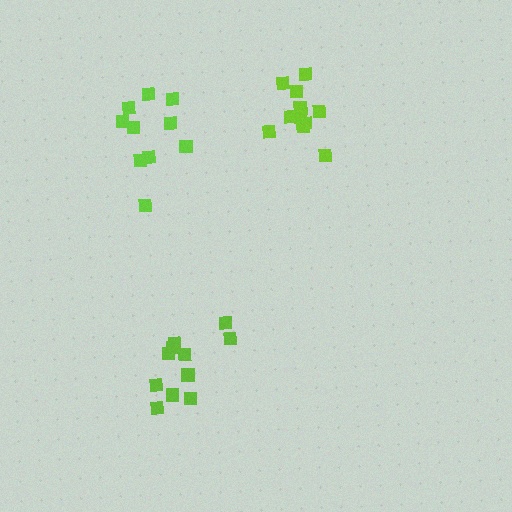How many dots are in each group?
Group 1: 11 dots, Group 2: 11 dots, Group 3: 10 dots (32 total).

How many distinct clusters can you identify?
There are 3 distinct clusters.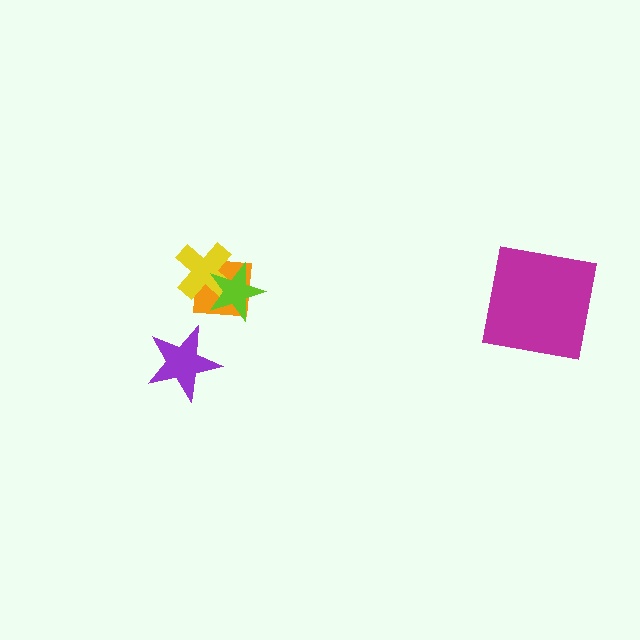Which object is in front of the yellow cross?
The lime star is in front of the yellow cross.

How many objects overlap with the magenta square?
0 objects overlap with the magenta square.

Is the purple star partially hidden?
No, no other shape covers it.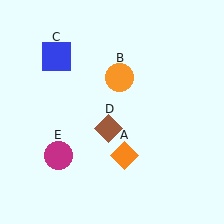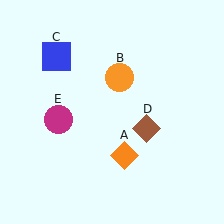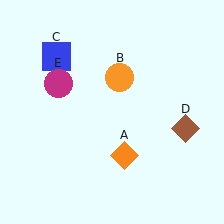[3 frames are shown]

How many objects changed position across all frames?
2 objects changed position: brown diamond (object D), magenta circle (object E).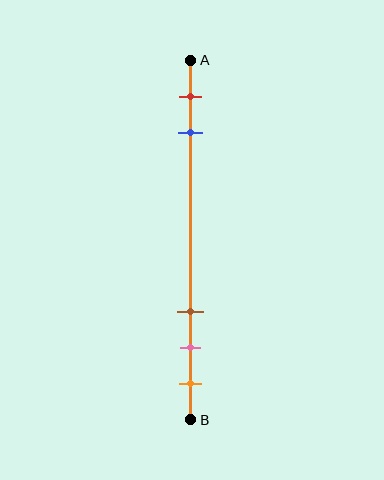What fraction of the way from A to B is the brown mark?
The brown mark is approximately 70% (0.7) of the way from A to B.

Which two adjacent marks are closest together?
The pink and orange marks are the closest adjacent pair.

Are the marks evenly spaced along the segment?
No, the marks are not evenly spaced.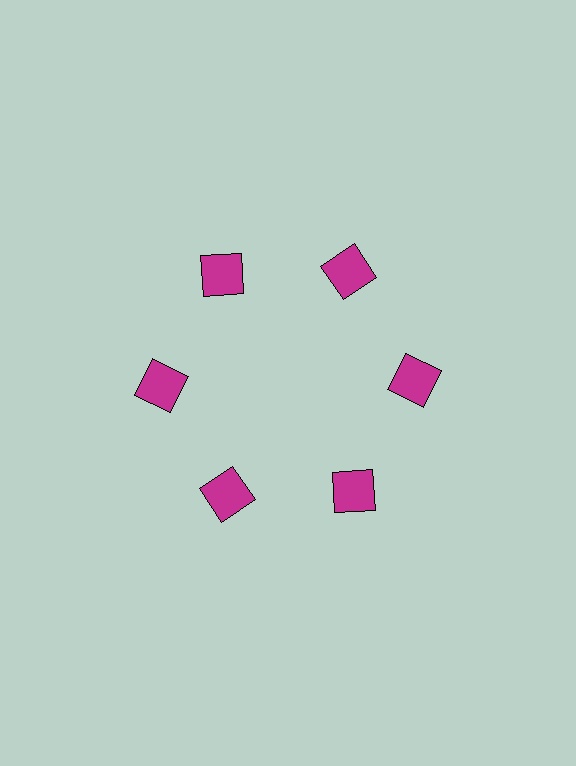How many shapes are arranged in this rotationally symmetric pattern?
There are 6 shapes, arranged in 6 groups of 1.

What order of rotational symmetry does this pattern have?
This pattern has 6-fold rotational symmetry.